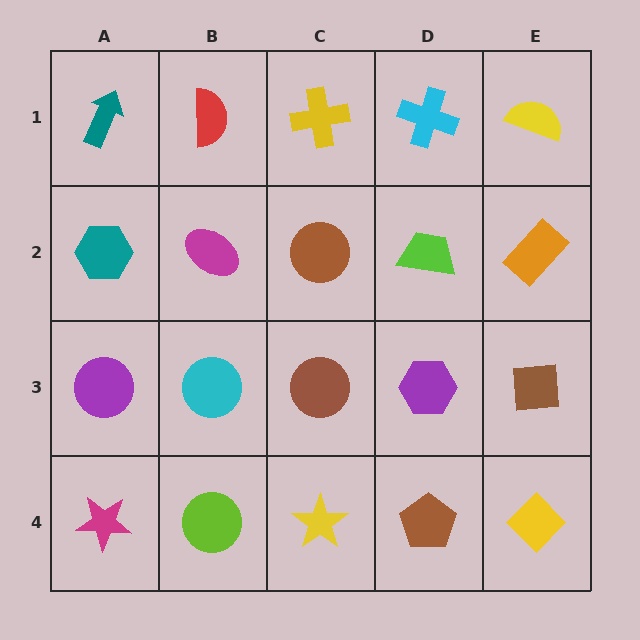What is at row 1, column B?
A red semicircle.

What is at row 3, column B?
A cyan circle.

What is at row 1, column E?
A yellow semicircle.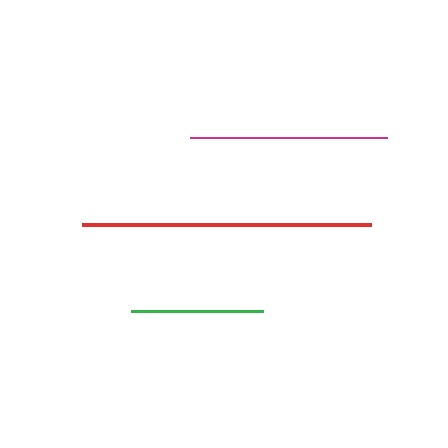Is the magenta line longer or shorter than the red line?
The red line is longer than the magenta line.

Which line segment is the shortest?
The green line is the shortest at approximately 132 pixels.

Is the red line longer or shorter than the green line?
The red line is longer than the green line.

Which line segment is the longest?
The red line is the longest at approximately 289 pixels.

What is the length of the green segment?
The green segment is approximately 132 pixels long.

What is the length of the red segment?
The red segment is approximately 289 pixels long.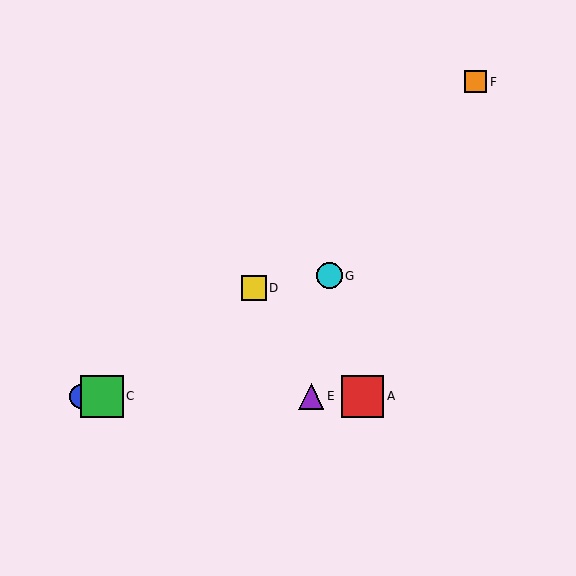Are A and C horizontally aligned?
Yes, both are at y≈396.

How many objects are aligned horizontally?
4 objects (A, B, C, E) are aligned horizontally.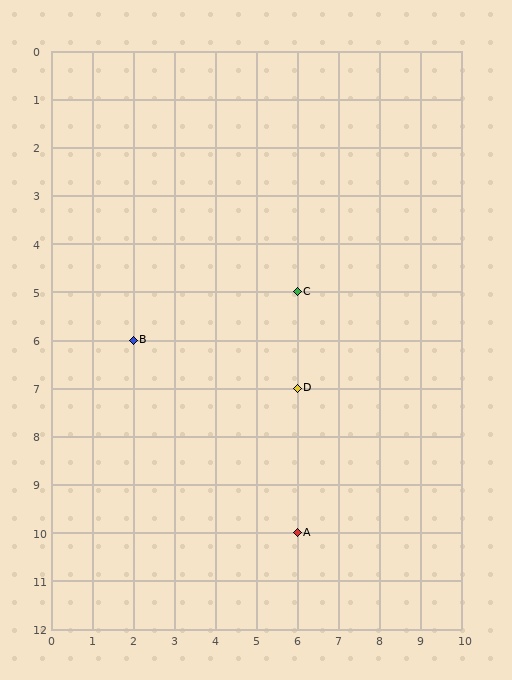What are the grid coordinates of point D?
Point D is at grid coordinates (6, 7).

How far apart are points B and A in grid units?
Points B and A are 4 columns and 4 rows apart (about 5.7 grid units diagonally).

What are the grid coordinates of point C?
Point C is at grid coordinates (6, 5).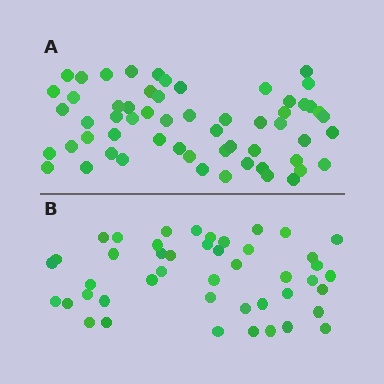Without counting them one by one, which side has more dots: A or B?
Region A (the top region) has more dots.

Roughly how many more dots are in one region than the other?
Region A has approximately 15 more dots than region B.